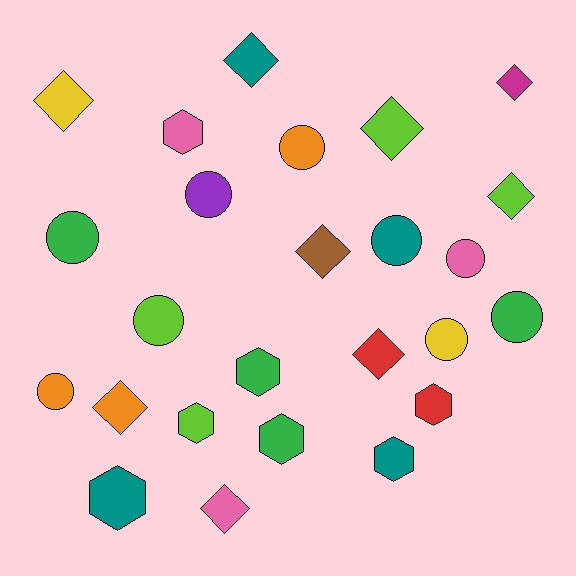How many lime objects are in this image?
There are 4 lime objects.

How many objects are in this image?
There are 25 objects.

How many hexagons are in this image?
There are 7 hexagons.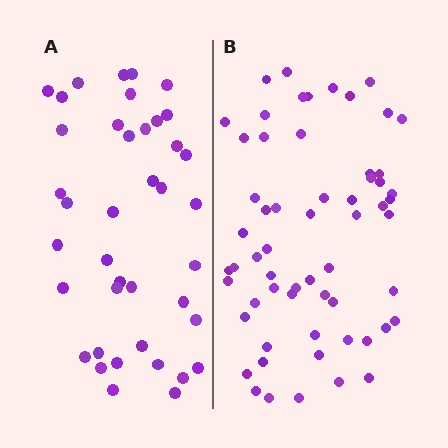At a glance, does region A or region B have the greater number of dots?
Region B (the right region) has more dots.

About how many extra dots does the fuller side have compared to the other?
Region B has approximately 20 more dots than region A.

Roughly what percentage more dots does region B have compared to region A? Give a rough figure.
About 50% more.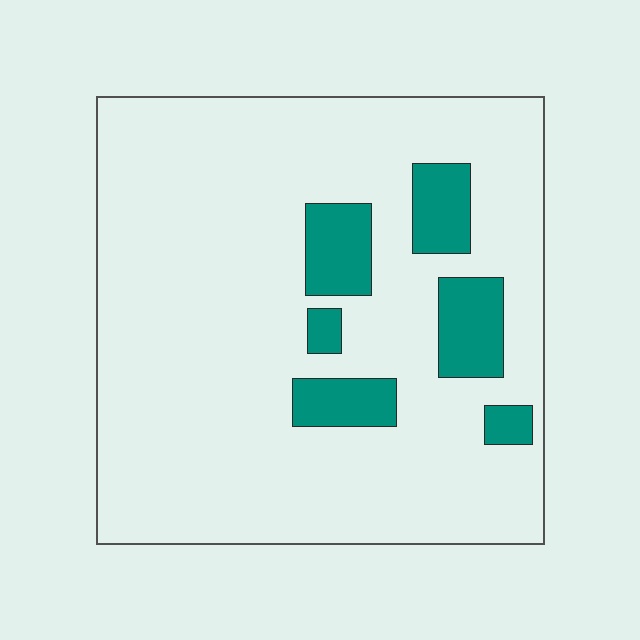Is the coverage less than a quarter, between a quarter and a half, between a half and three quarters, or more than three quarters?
Less than a quarter.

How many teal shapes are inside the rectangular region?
6.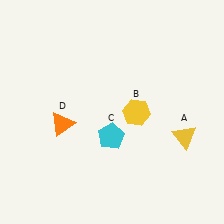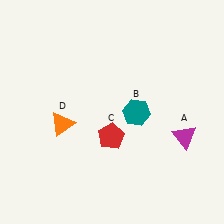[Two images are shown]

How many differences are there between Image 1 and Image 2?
There are 3 differences between the two images.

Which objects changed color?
A changed from yellow to magenta. B changed from yellow to teal. C changed from cyan to red.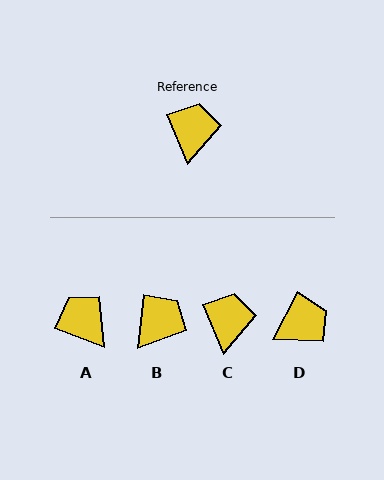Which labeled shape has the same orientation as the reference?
C.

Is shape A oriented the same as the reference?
No, it is off by about 45 degrees.